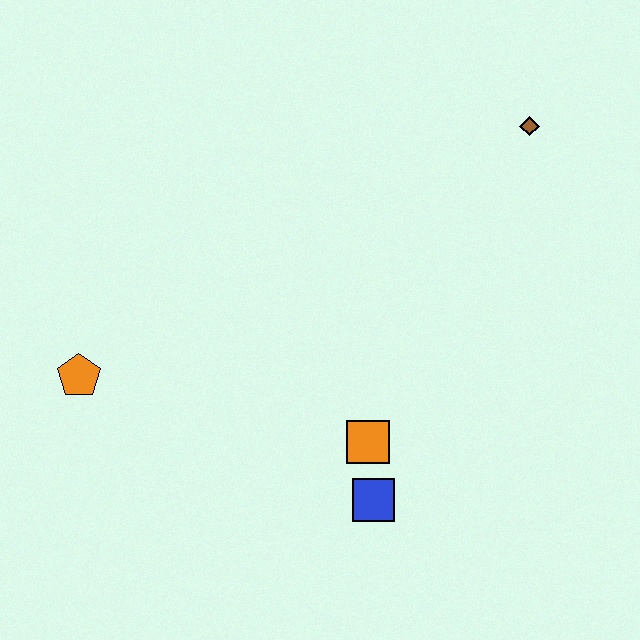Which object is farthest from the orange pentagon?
The brown diamond is farthest from the orange pentagon.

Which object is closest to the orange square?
The blue square is closest to the orange square.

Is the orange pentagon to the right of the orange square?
No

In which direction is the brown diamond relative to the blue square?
The brown diamond is above the blue square.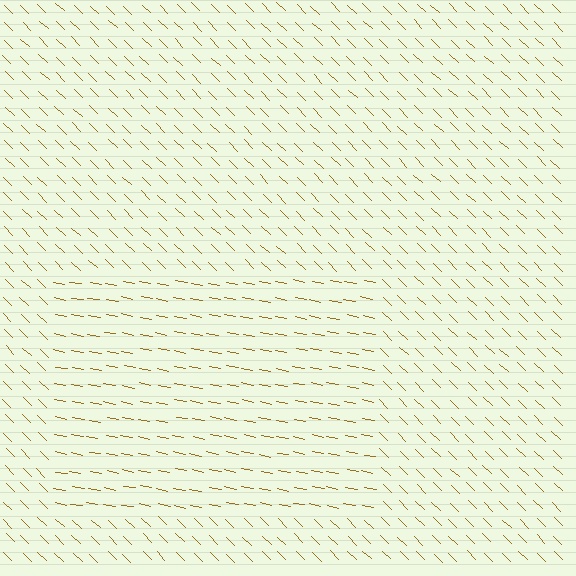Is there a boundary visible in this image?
Yes, there is a texture boundary formed by a change in line orientation.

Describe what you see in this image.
The image is filled with small brown line segments. A rectangle region in the image has lines oriented differently from the surrounding lines, creating a visible texture boundary.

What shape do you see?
I see a rectangle.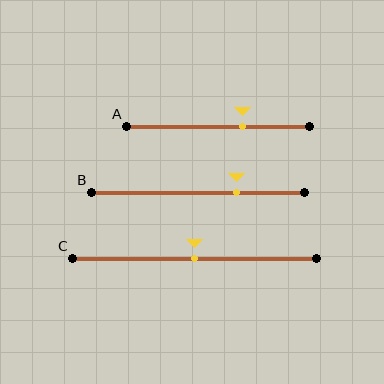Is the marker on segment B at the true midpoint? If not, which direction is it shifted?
No, the marker on segment B is shifted to the right by about 18% of the segment length.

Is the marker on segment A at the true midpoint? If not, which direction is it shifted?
No, the marker on segment A is shifted to the right by about 13% of the segment length.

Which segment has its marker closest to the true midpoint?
Segment C has its marker closest to the true midpoint.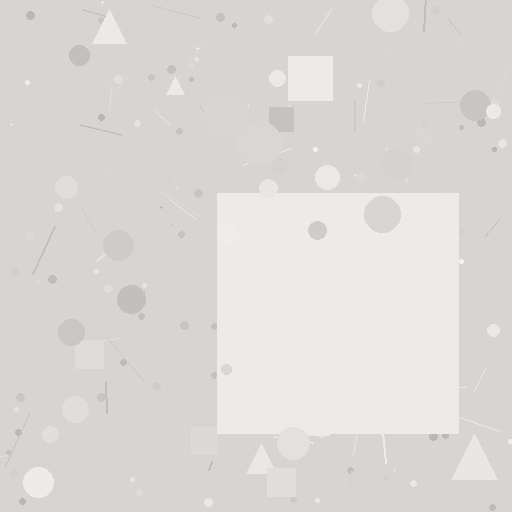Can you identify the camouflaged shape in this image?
The camouflaged shape is a square.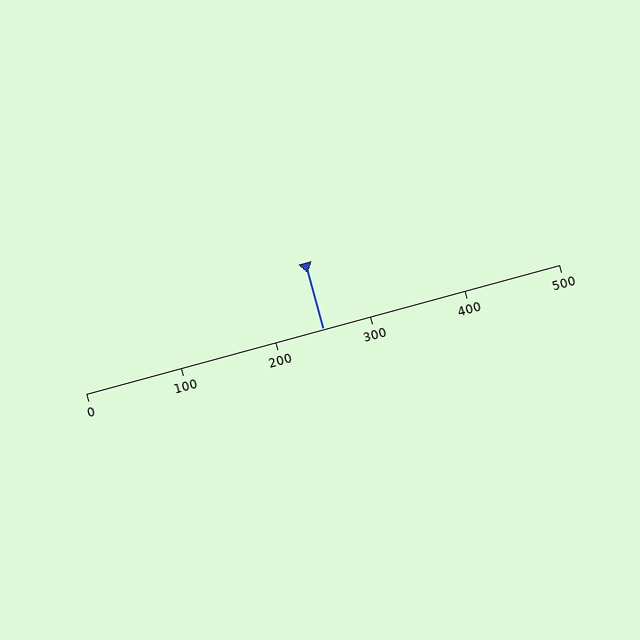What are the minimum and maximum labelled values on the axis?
The axis runs from 0 to 500.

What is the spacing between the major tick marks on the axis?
The major ticks are spaced 100 apart.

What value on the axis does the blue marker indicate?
The marker indicates approximately 250.